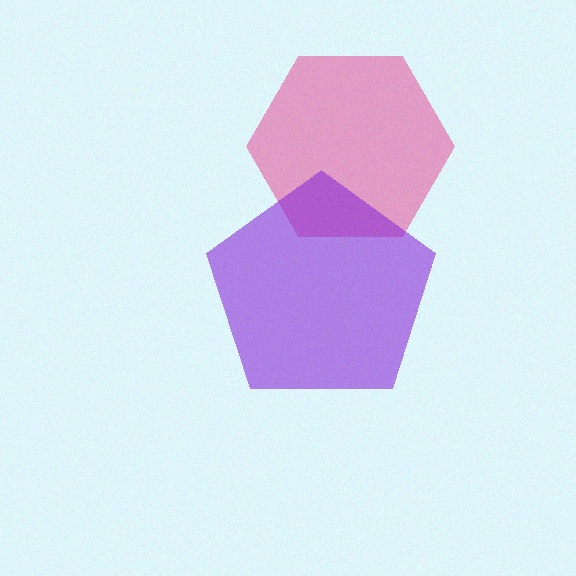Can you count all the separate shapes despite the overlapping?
Yes, there are 2 separate shapes.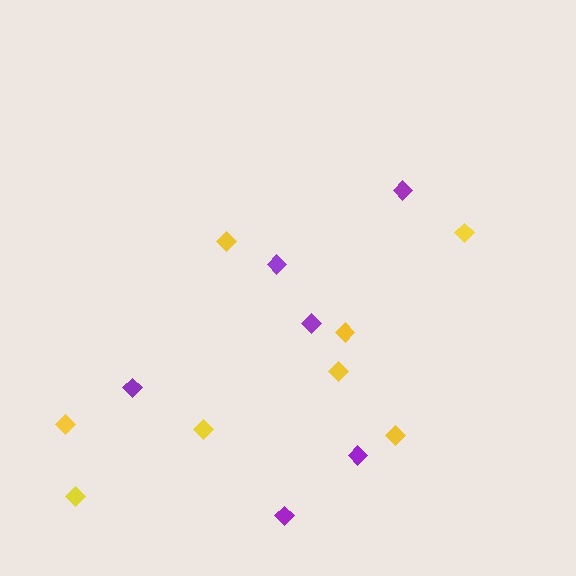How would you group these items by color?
There are 2 groups: one group of yellow diamonds (8) and one group of purple diamonds (6).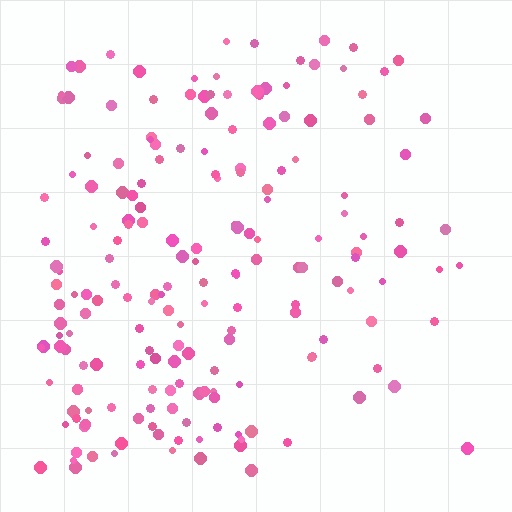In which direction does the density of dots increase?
From right to left, with the left side densest.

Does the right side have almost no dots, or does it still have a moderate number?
Still a moderate number, just noticeably fewer than the left.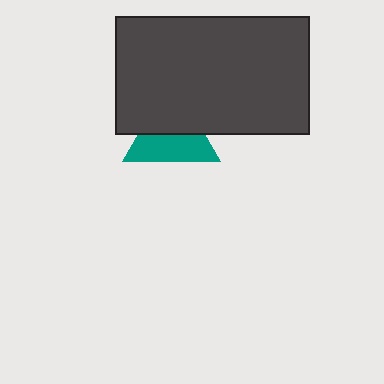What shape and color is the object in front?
The object in front is a dark gray rectangle.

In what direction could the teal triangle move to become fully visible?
The teal triangle could move down. That would shift it out from behind the dark gray rectangle entirely.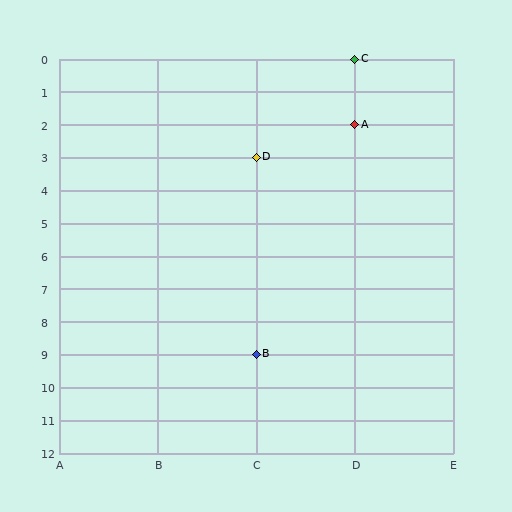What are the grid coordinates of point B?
Point B is at grid coordinates (C, 9).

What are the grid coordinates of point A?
Point A is at grid coordinates (D, 2).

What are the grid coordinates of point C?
Point C is at grid coordinates (D, 0).